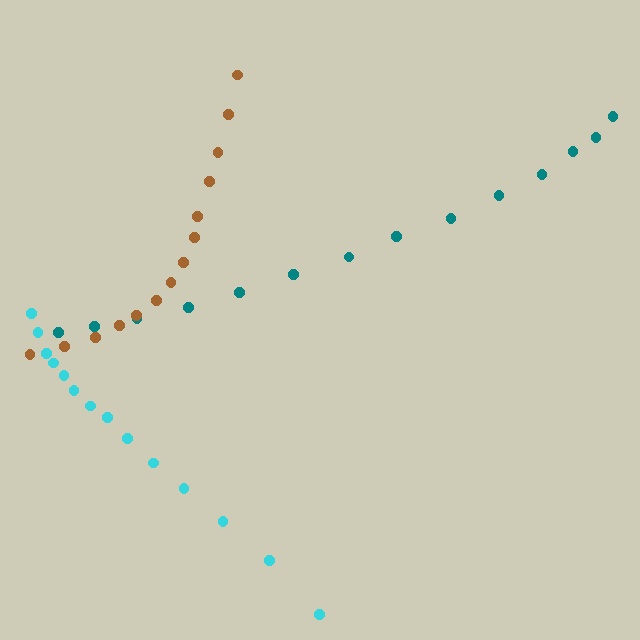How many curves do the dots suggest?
There are 3 distinct paths.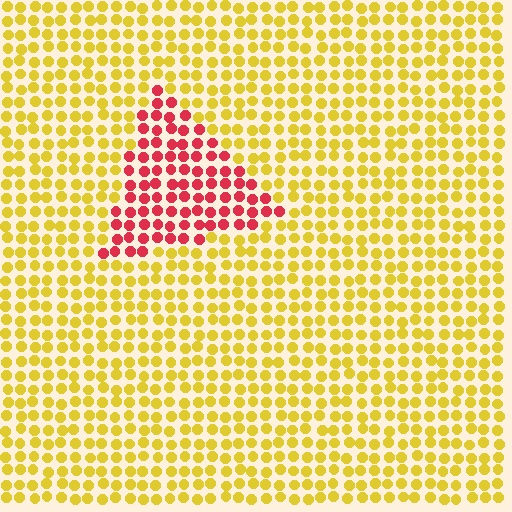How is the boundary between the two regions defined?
The boundary is defined purely by a slight shift in hue (about 63 degrees). Spacing, size, and orientation are identical on both sides.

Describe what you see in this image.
The image is filled with small yellow elements in a uniform arrangement. A triangle-shaped region is visible where the elements are tinted to a slightly different hue, forming a subtle color boundary.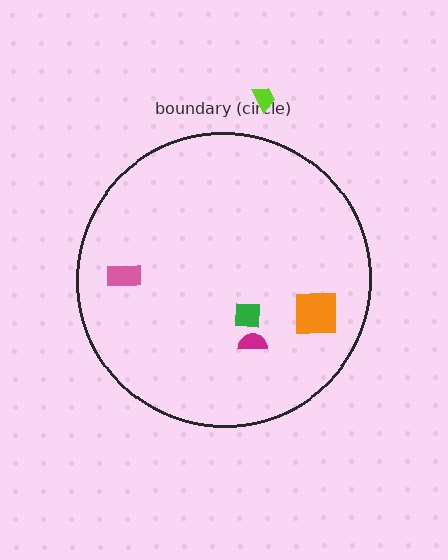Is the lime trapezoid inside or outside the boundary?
Outside.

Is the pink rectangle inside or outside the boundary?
Inside.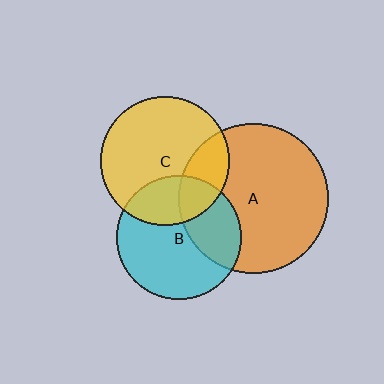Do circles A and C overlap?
Yes.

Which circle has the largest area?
Circle A (orange).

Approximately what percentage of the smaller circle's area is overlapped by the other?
Approximately 25%.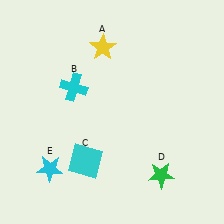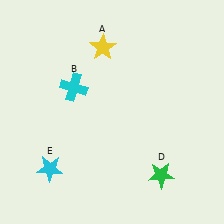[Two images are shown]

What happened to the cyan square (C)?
The cyan square (C) was removed in Image 2. It was in the bottom-left area of Image 1.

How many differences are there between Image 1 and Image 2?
There is 1 difference between the two images.